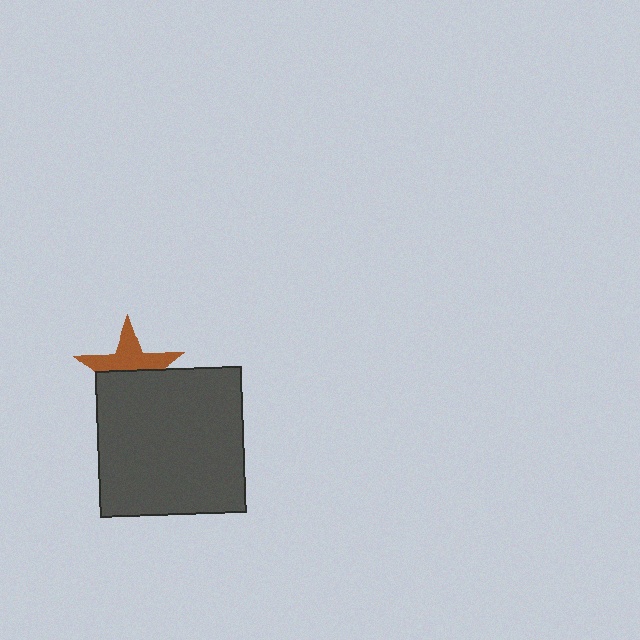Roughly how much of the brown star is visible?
About half of it is visible (roughly 50%).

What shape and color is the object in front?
The object in front is a dark gray square.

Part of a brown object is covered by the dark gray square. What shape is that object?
It is a star.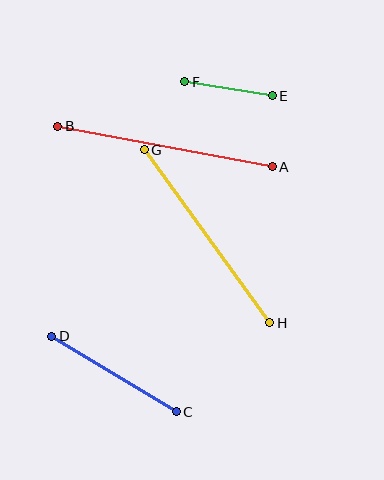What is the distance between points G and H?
The distance is approximately 214 pixels.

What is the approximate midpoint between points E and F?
The midpoint is at approximately (228, 89) pixels.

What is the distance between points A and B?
The distance is approximately 218 pixels.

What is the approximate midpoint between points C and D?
The midpoint is at approximately (114, 374) pixels.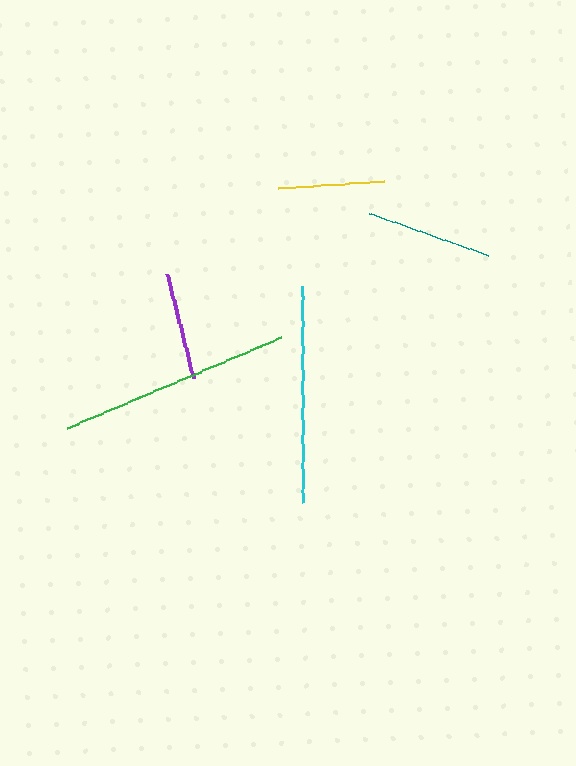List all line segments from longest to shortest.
From longest to shortest: green, cyan, teal, purple, yellow.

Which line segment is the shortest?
The yellow line is the shortest at approximately 106 pixels.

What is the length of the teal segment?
The teal segment is approximately 126 pixels long.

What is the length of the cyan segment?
The cyan segment is approximately 216 pixels long.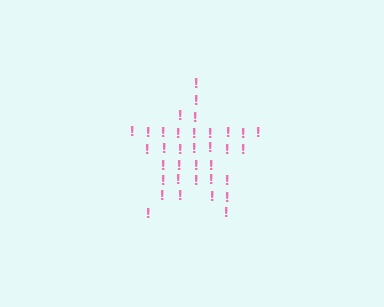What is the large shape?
The large shape is a star.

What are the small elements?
The small elements are exclamation marks.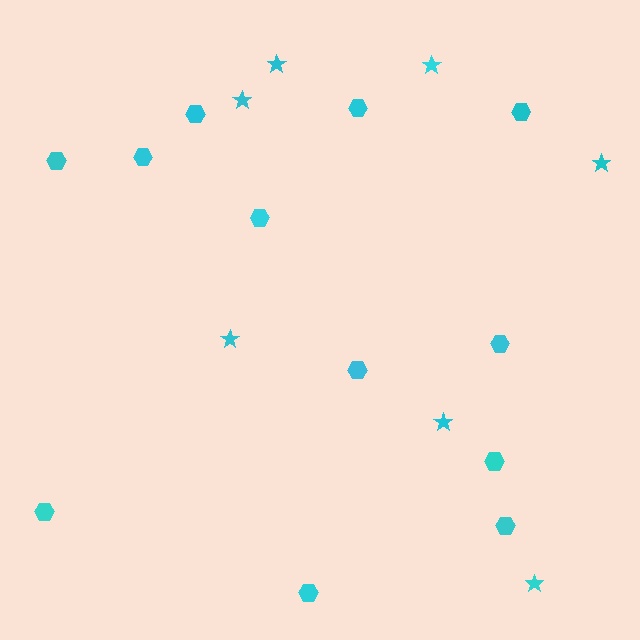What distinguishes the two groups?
There are 2 groups: one group of stars (7) and one group of hexagons (12).